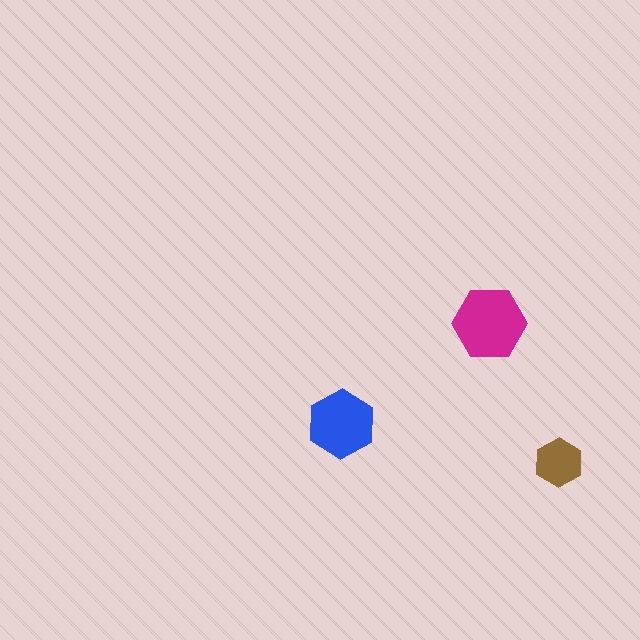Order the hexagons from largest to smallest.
the magenta one, the blue one, the brown one.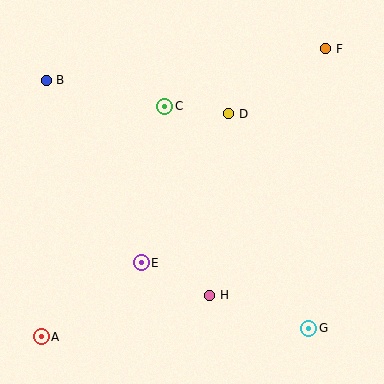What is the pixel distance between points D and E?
The distance between D and E is 173 pixels.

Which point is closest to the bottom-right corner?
Point G is closest to the bottom-right corner.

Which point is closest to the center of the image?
Point D at (229, 114) is closest to the center.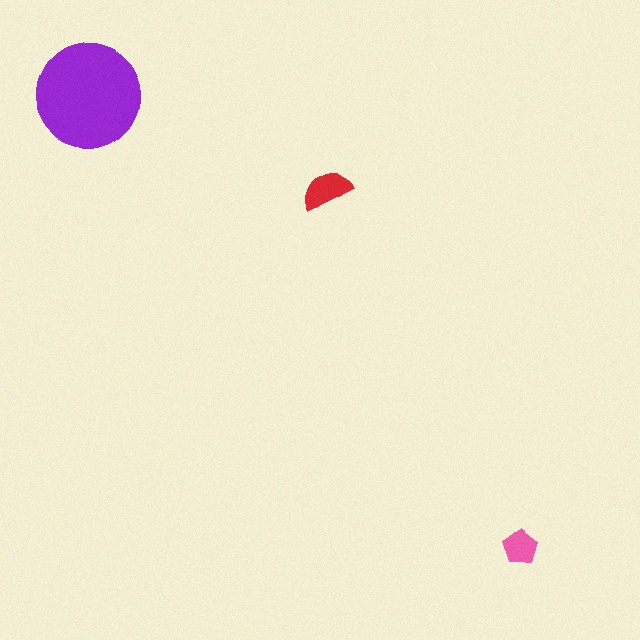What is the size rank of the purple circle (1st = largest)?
1st.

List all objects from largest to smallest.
The purple circle, the red semicircle, the pink pentagon.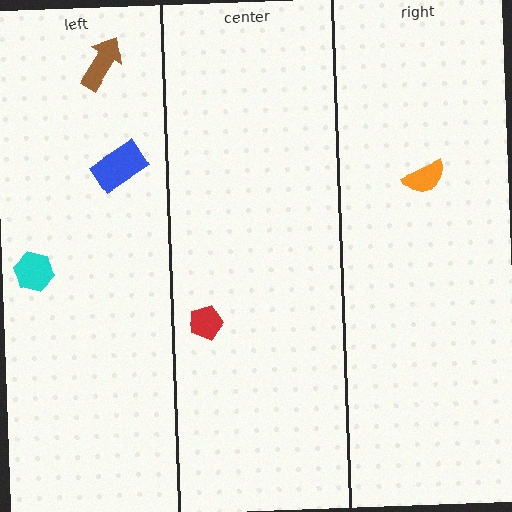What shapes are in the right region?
The orange semicircle.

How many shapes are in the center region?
1.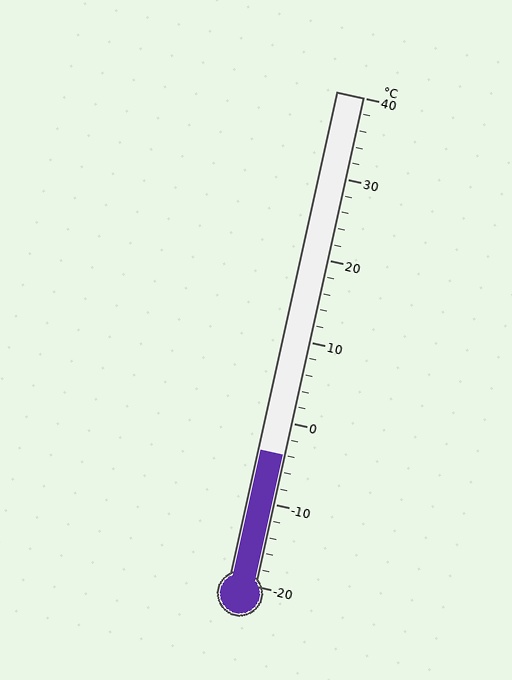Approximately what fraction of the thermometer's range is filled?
The thermometer is filled to approximately 25% of its range.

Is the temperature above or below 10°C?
The temperature is below 10°C.